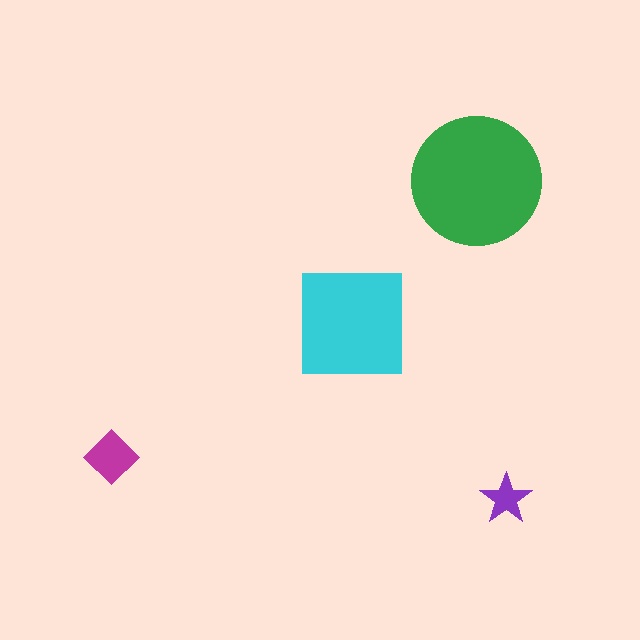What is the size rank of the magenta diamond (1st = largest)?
3rd.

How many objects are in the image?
There are 4 objects in the image.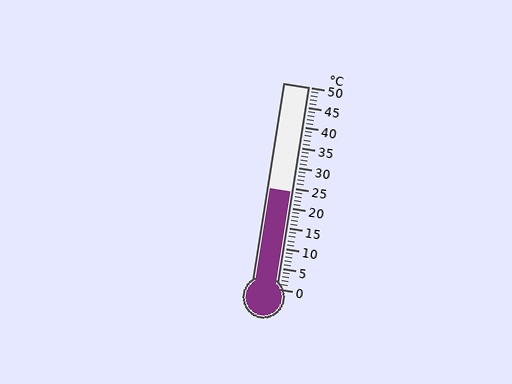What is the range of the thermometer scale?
The thermometer scale ranges from 0°C to 50°C.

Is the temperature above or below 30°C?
The temperature is below 30°C.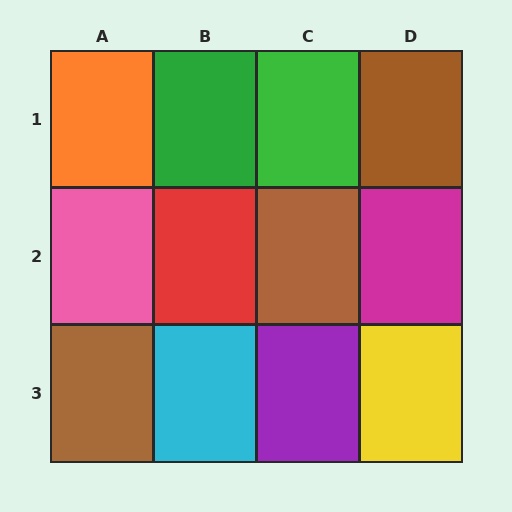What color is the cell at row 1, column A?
Orange.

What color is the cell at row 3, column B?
Cyan.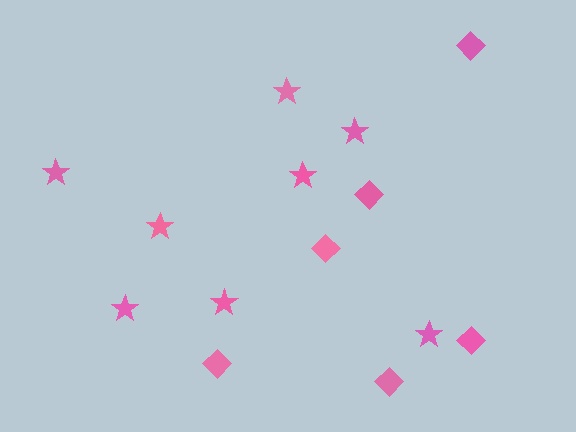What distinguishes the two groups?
There are 2 groups: one group of diamonds (6) and one group of stars (8).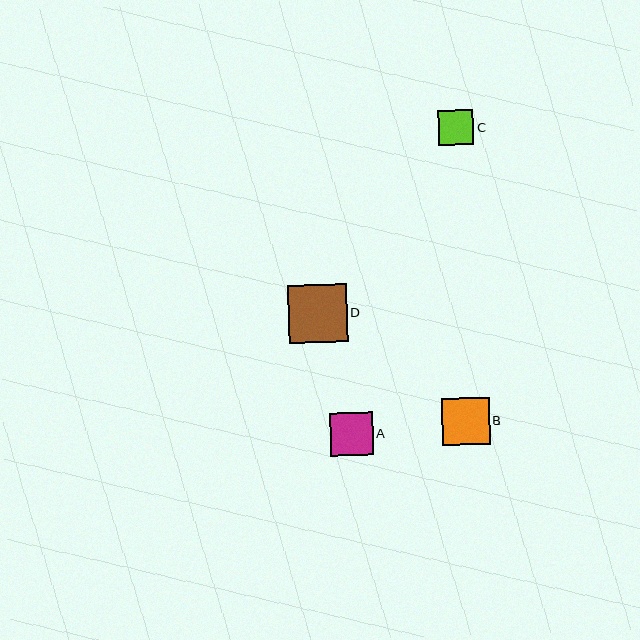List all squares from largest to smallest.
From largest to smallest: D, B, A, C.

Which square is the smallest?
Square C is the smallest with a size of approximately 35 pixels.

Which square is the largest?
Square D is the largest with a size of approximately 59 pixels.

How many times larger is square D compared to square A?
Square D is approximately 1.4 times the size of square A.